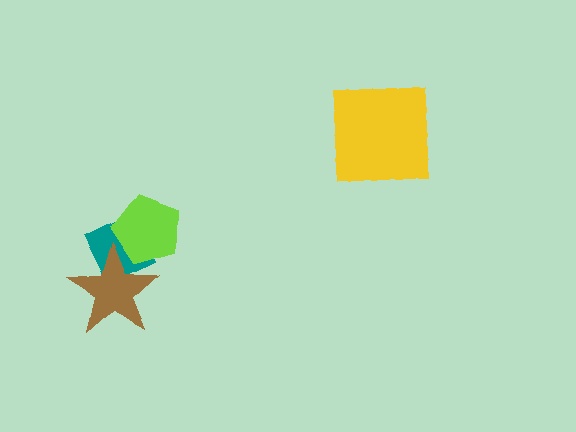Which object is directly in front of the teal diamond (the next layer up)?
The brown star is directly in front of the teal diamond.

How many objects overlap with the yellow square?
0 objects overlap with the yellow square.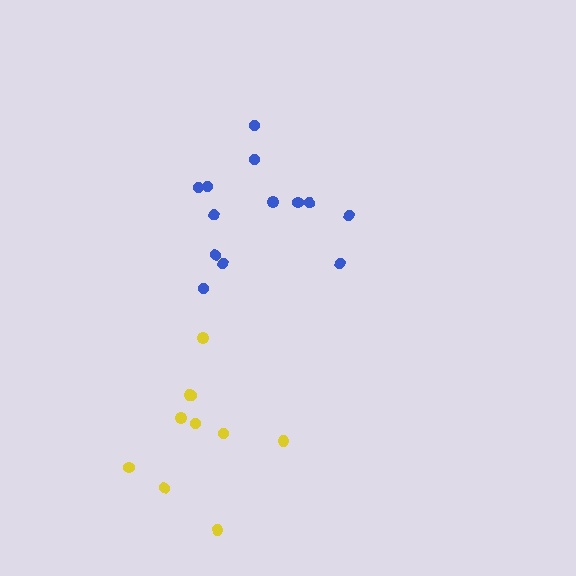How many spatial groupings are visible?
There are 2 spatial groupings.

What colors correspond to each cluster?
The clusters are colored: yellow, blue.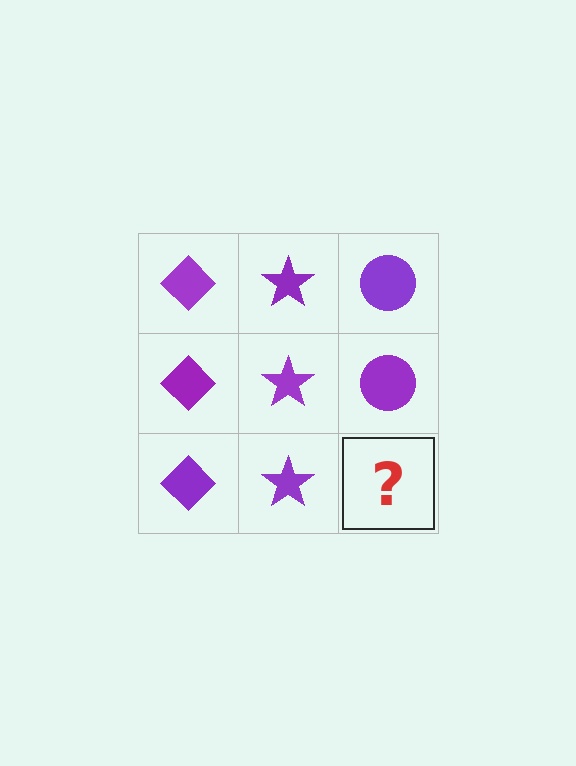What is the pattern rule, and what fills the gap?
The rule is that each column has a consistent shape. The gap should be filled with a purple circle.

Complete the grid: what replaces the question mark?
The question mark should be replaced with a purple circle.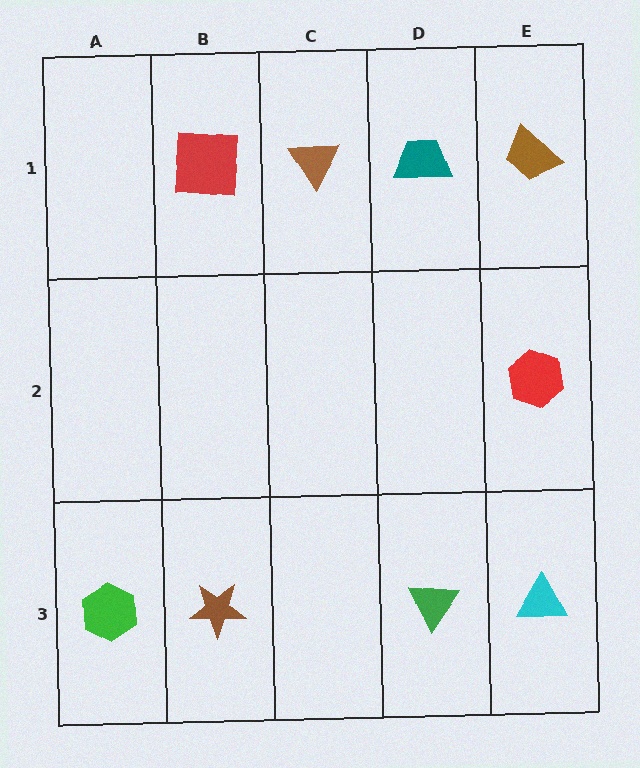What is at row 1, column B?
A red square.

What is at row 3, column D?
A green triangle.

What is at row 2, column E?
A red hexagon.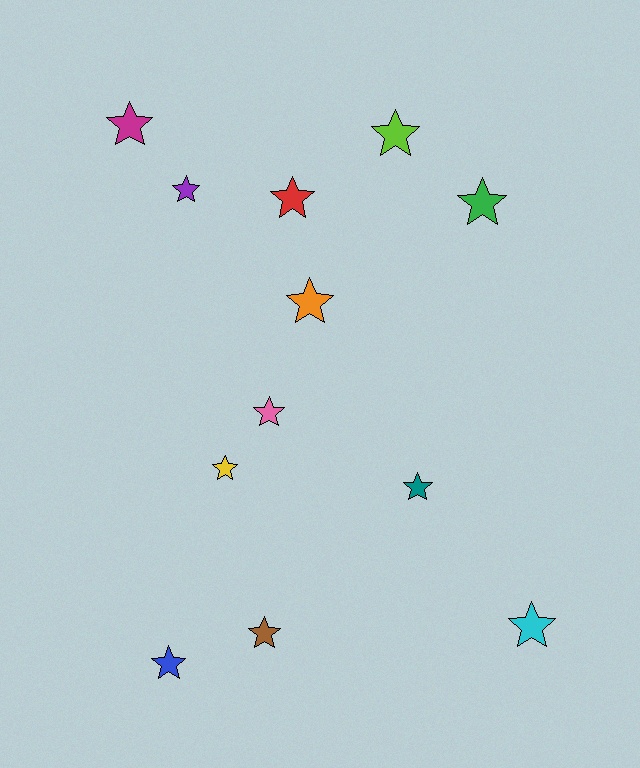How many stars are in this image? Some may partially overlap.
There are 12 stars.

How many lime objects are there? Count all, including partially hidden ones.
There is 1 lime object.